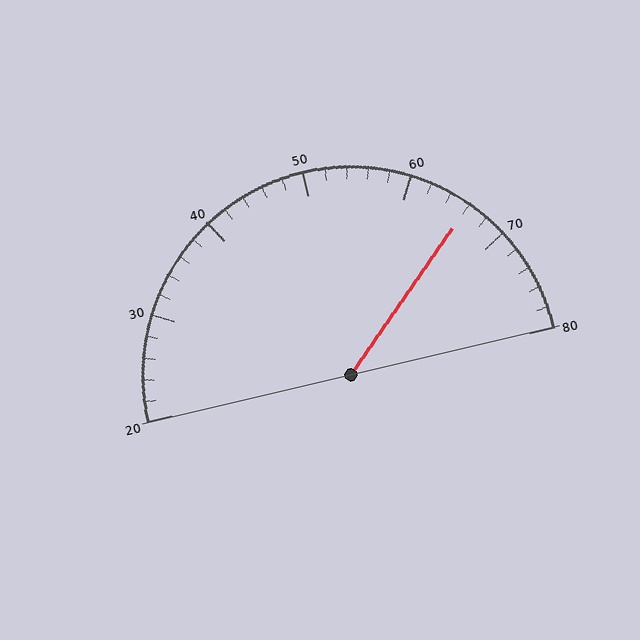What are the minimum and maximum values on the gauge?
The gauge ranges from 20 to 80.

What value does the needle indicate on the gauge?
The needle indicates approximately 66.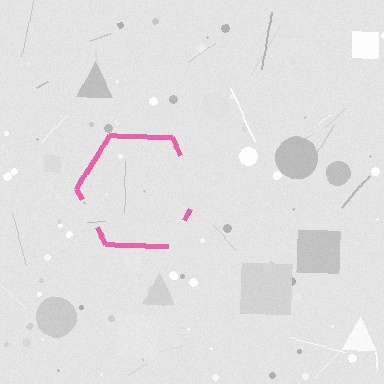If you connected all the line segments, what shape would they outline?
They would outline a hexagon.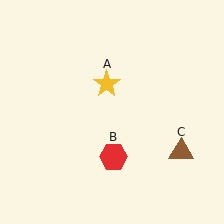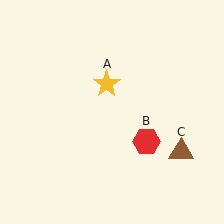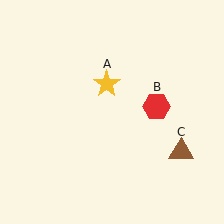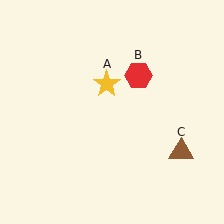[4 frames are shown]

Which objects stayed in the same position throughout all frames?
Yellow star (object A) and brown triangle (object C) remained stationary.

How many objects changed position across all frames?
1 object changed position: red hexagon (object B).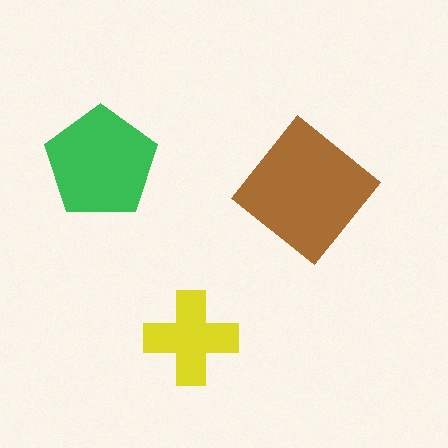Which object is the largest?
The brown diamond.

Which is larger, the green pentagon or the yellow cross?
The green pentagon.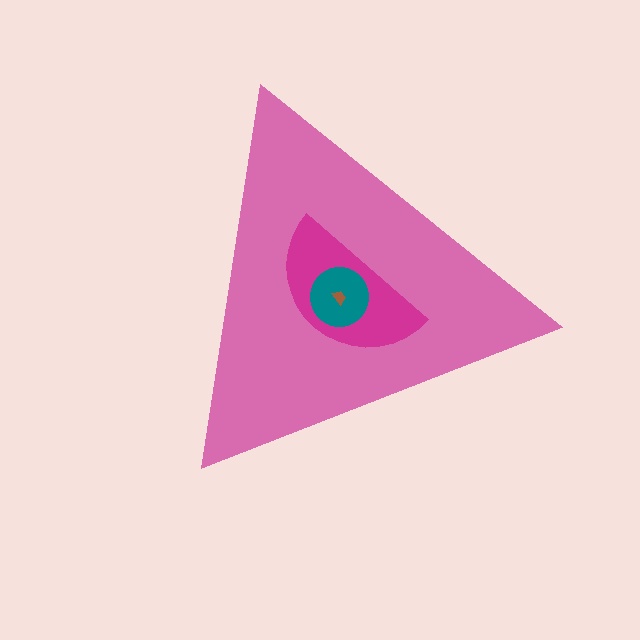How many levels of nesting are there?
4.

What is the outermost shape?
The pink triangle.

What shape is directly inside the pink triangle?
The magenta semicircle.